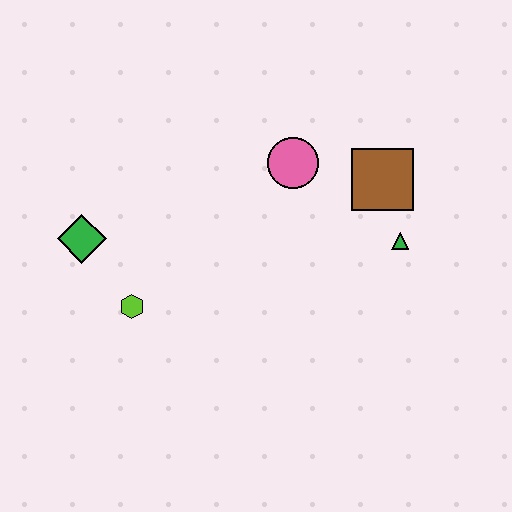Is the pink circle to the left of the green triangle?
Yes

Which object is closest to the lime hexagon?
The green diamond is closest to the lime hexagon.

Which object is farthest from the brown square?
The green diamond is farthest from the brown square.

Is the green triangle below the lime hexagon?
No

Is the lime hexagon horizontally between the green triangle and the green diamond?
Yes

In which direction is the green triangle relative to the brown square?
The green triangle is below the brown square.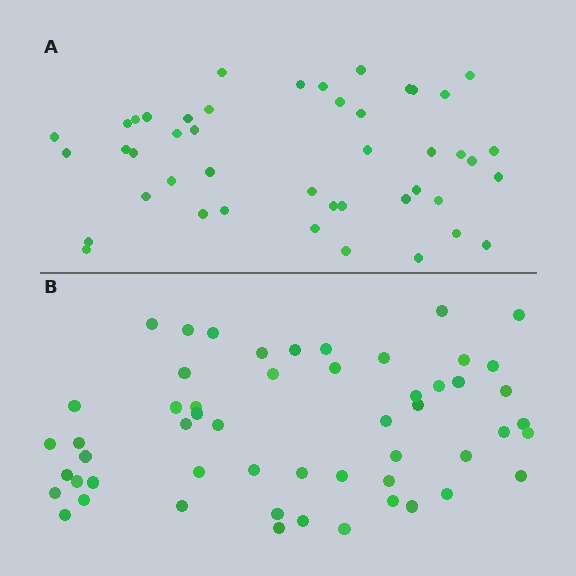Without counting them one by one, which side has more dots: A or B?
Region B (the bottom region) has more dots.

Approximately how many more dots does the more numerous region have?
Region B has roughly 8 or so more dots than region A.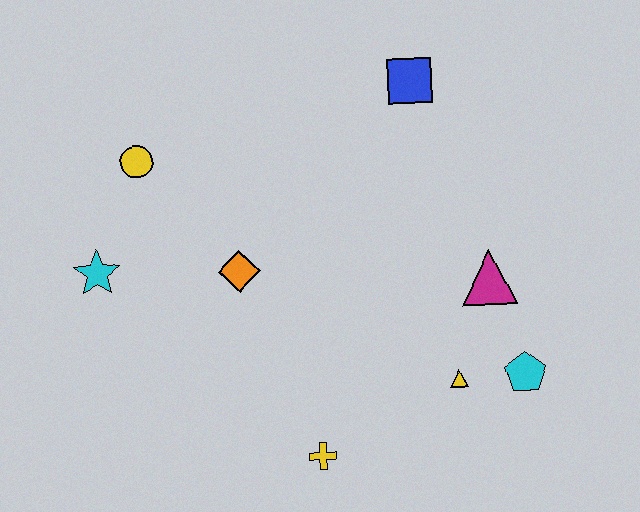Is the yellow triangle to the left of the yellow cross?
No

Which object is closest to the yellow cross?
The yellow triangle is closest to the yellow cross.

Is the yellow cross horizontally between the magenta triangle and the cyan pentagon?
No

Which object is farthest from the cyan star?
The cyan pentagon is farthest from the cyan star.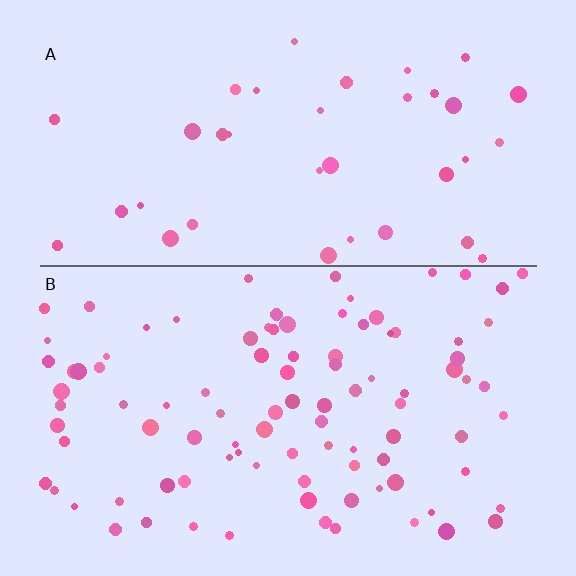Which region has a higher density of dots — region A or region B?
B (the bottom).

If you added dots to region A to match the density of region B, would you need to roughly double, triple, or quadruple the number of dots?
Approximately triple.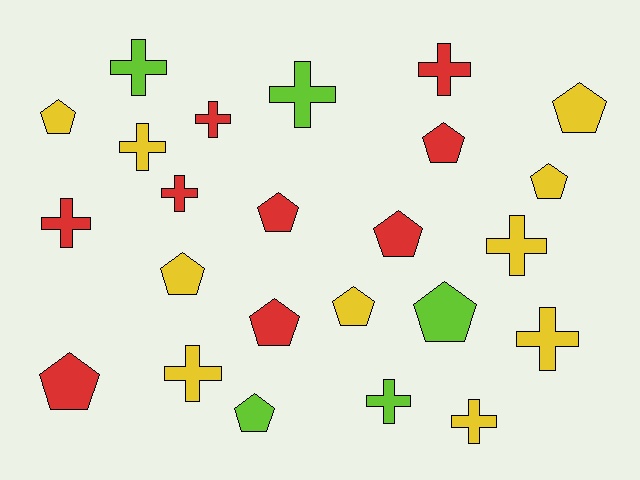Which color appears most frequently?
Yellow, with 10 objects.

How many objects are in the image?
There are 24 objects.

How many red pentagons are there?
There are 5 red pentagons.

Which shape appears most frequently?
Pentagon, with 12 objects.